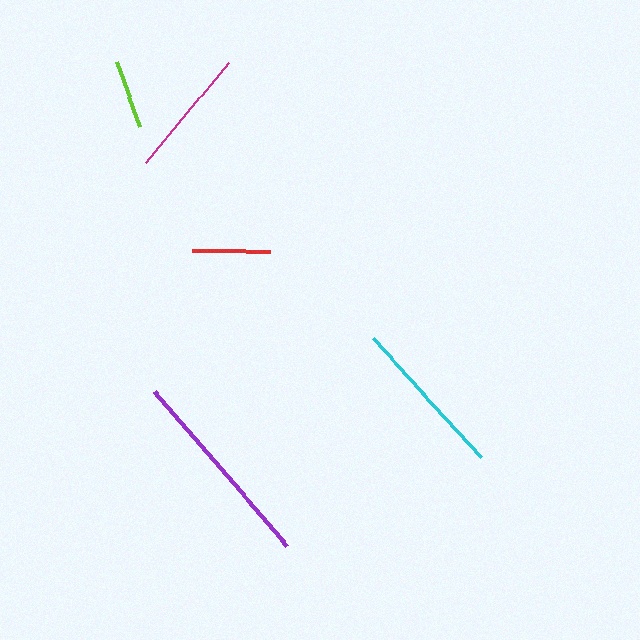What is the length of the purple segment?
The purple segment is approximately 204 pixels long.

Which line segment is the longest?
The purple line is the longest at approximately 204 pixels.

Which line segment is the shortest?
The lime line is the shortest at approximately 69 pixels.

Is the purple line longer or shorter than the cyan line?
The purple line is longer than the cyan line.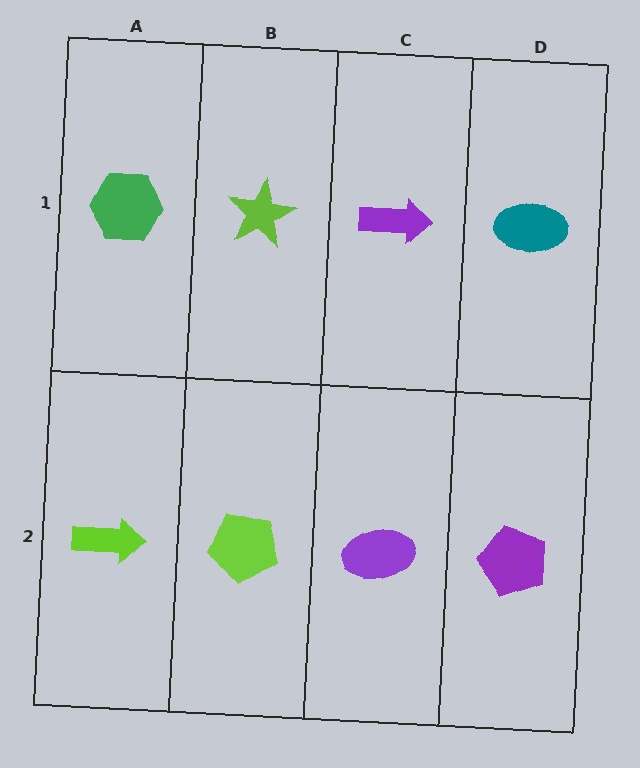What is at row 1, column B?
A lime star.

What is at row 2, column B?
A lime pentagon.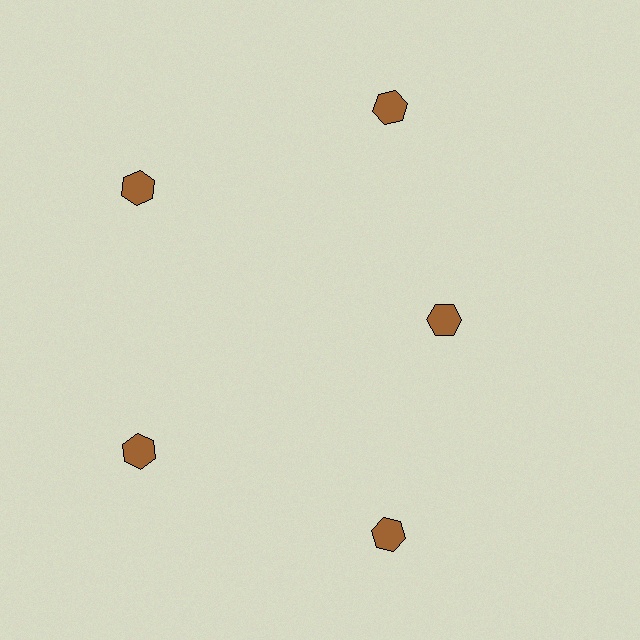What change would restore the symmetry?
The symmetry would be restored by moving it outward, back onto the ring so that all 5 hexagons sit at equal angles and equal distance from the center.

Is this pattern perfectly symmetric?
No. The 5 brown hexagons are arranged in a ring, but one element near the 3 o'clock position is pulled inward toward the center, breaking the 5-fold rotational symmetry.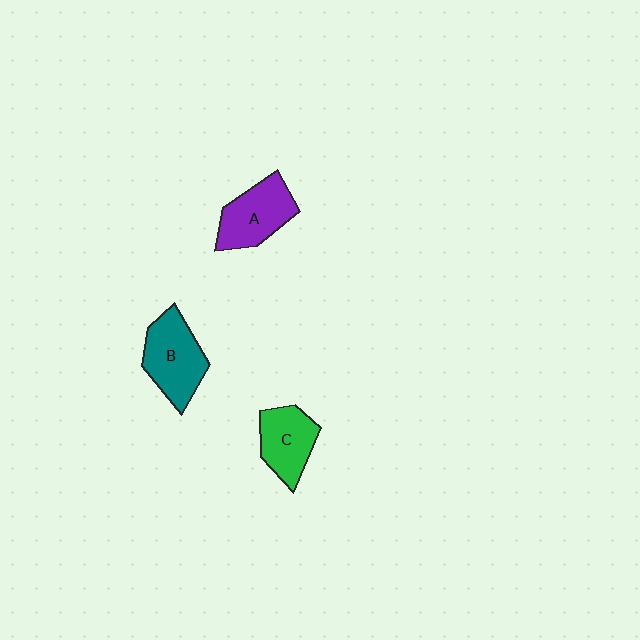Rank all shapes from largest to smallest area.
From largest to smallest: B (teal), A (purple), C (green).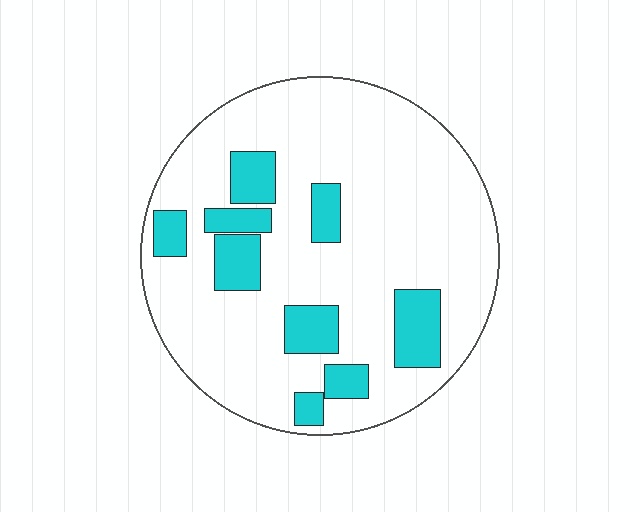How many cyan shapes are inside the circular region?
9.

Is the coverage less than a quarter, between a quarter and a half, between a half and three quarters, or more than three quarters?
Less than a quarter.